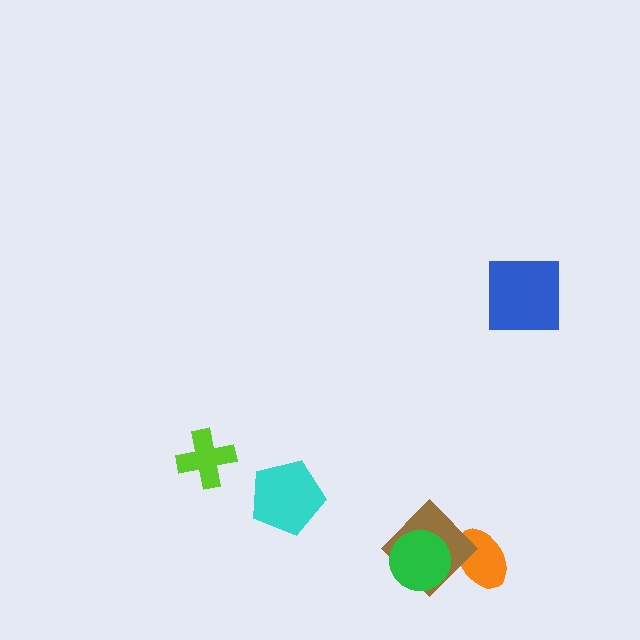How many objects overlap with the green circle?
1 object overlaps with the green circle.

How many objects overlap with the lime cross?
0 objects overlap with the lime cross.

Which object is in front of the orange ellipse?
The brown diamond is in front of the orange ellipse.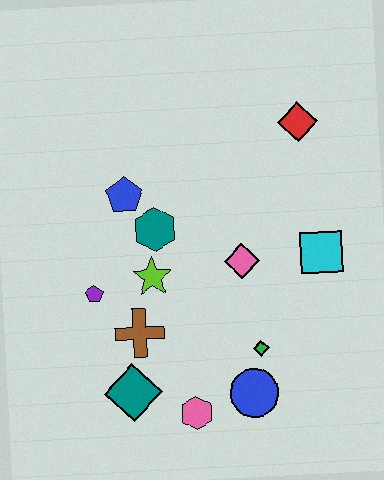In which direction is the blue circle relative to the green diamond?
The blue circle is below the green diamond.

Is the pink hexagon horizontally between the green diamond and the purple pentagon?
Yes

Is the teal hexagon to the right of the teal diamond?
Yes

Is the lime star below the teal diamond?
No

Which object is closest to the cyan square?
The pink diamond is closest to the cyan square.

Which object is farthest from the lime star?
The red diamond is farthest from the lime star.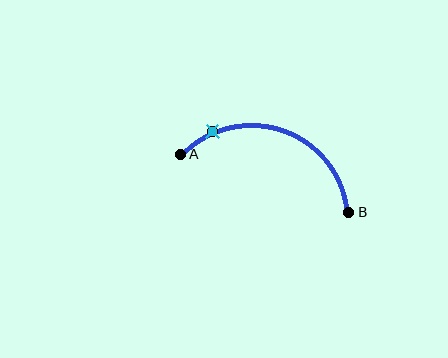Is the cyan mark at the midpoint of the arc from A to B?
No. The cyan mark lies on the arc but is closer to endpoint A. The arc midpoint would be at the point on the curve equidistant along the arc from both A and B.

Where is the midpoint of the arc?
The arc midpoint is the point on the curve farthest from the straight line joining A and B. It sits above that line.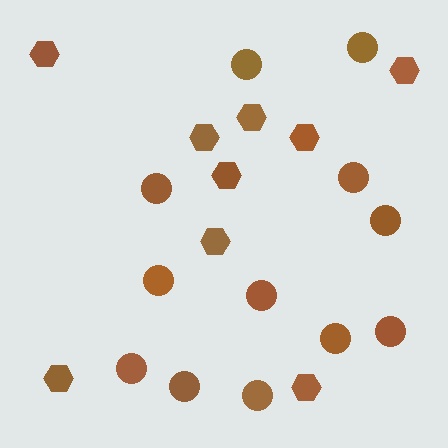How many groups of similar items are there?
There are 2 groups: one group of circles (12) and one group of hexagons (9).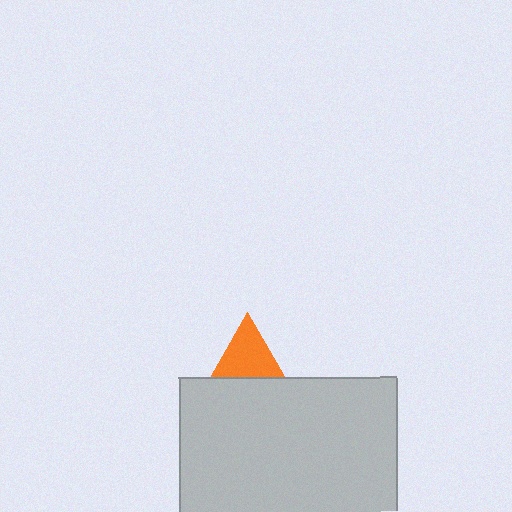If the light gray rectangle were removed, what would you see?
You would see the complete orange triangle.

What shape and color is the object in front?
The object in front is a light gray rectangle.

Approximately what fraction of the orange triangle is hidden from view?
Roughly 53% of the orange triangle is hidden behind the light gray rectangle.